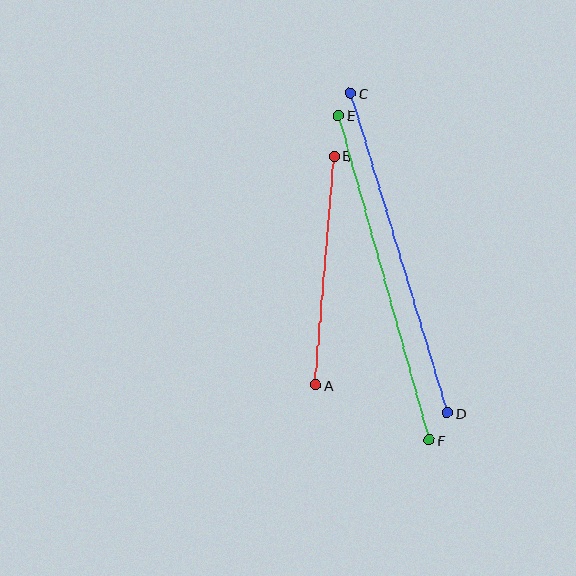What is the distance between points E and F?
The distance is approximately 338 pixels.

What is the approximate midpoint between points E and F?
The midpoint is at approximately (384, 278) pixels.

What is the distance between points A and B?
The distance is approximately 229 pixels.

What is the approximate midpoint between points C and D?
The midpoint is at approximately (399, 253) pixels.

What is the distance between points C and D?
The distance is approximately 334 pixels.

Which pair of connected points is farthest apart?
Points E and F are farthest apart.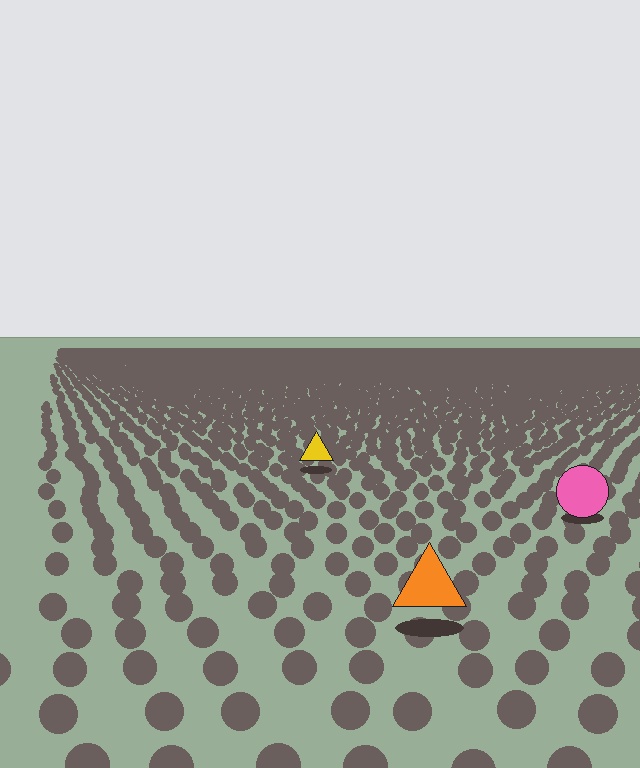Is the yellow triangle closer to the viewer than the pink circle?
No. The pink circle is closer — you can tell from the texture gradient: the ground texture is coarser near it.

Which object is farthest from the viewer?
The yellow triangle is farthest from the viewer. It appears smaller and the ground texture around it is denser.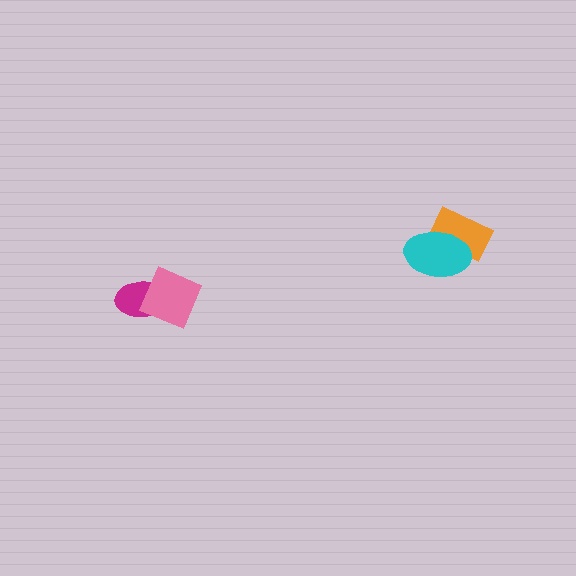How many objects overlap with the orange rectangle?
1 object overlaps with the orange rectangle.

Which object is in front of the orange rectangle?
The cyan ellipse is in front of the orange rectangle.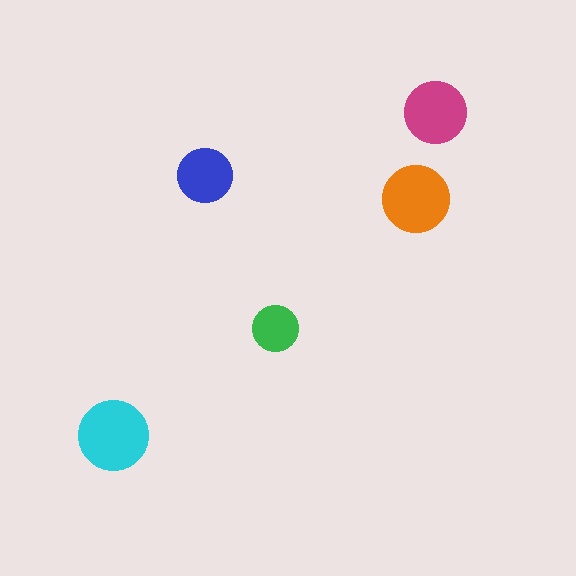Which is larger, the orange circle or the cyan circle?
The cyan one.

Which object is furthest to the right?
The magenta circle is rightmost.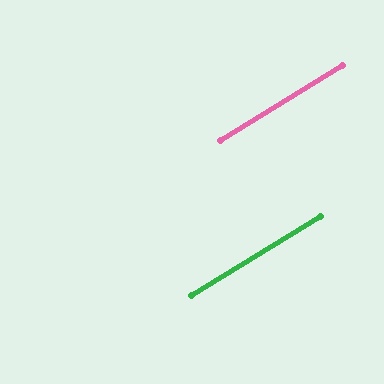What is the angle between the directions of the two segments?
Approximately 0 degrees.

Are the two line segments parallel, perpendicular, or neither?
Parallel — their directions differ by only 0.0°.